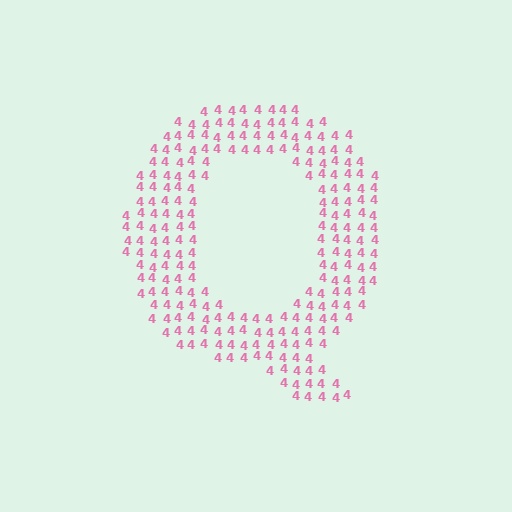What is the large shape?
The large shape is the letter Q.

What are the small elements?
The small elements are digit 4's.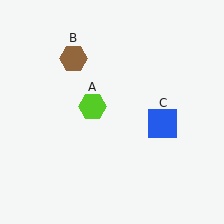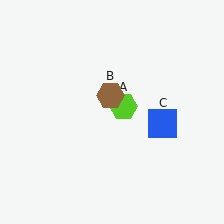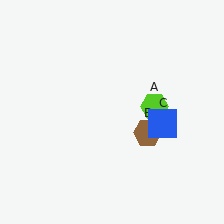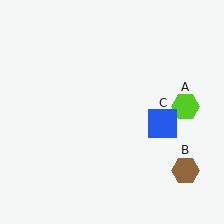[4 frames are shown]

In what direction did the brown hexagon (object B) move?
The brown hexagon (object B) moved down and to the right.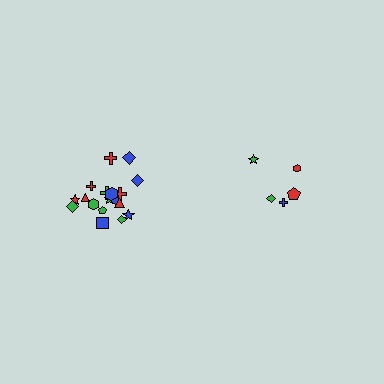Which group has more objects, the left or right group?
The left group.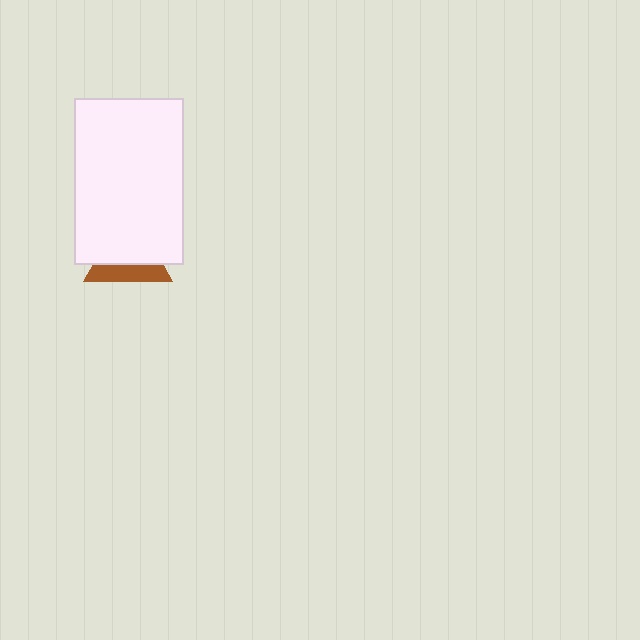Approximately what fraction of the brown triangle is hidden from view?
Roughly 64% of the brown triangle is hidden behind the white rectangle.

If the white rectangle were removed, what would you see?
You would see the complete brown triangle.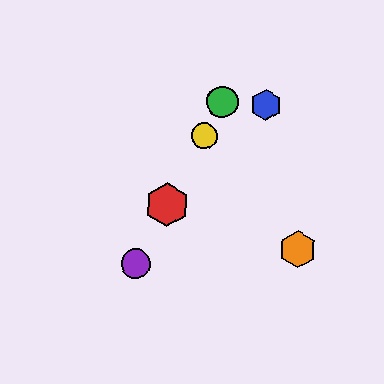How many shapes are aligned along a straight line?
4 shapes (the red hexagon, the green circle, the yellow circle, the purple circle) are aligned along a straight line.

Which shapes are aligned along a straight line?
The red hexagon, the green circle, the yellow circle, the purple circle are aligned along a straight line.